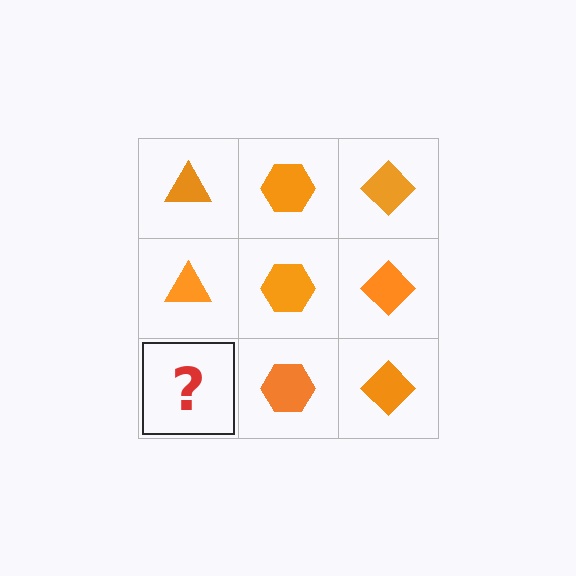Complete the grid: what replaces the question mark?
The question mark should be replaced with an orange triangle.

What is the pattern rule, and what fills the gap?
The rule is that each column has a consistent shape. The gap should be filled with an orange triangle.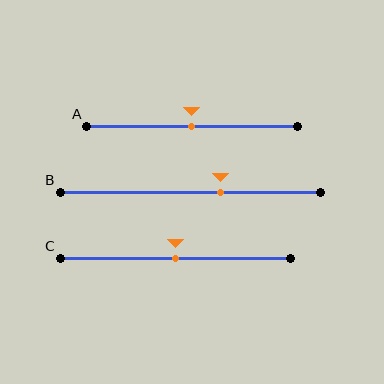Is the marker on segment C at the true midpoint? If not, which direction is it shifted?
Yes, the marker on segment C is at the true midpoint.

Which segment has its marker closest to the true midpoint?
Segment A has its marker closest to the true midpoint.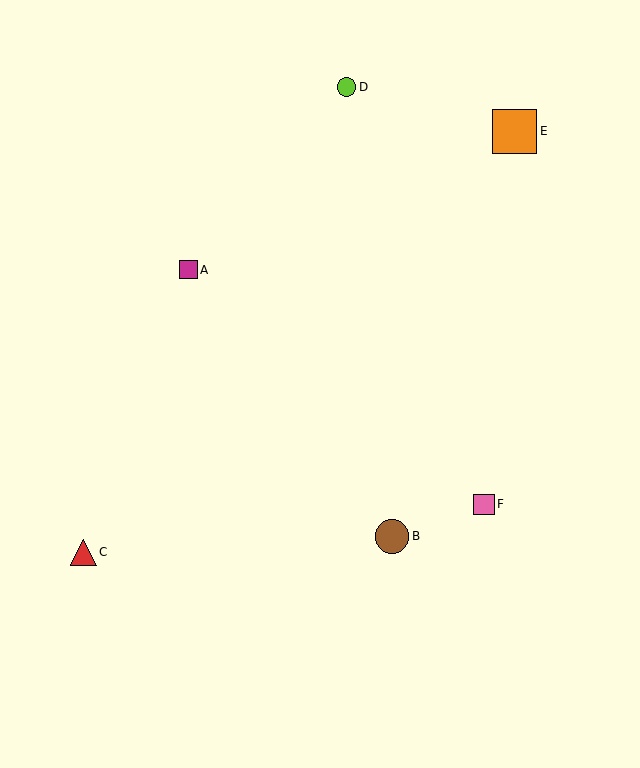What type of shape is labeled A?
Shape A is a magenta square.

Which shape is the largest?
The orange square (labeled E) is the largest.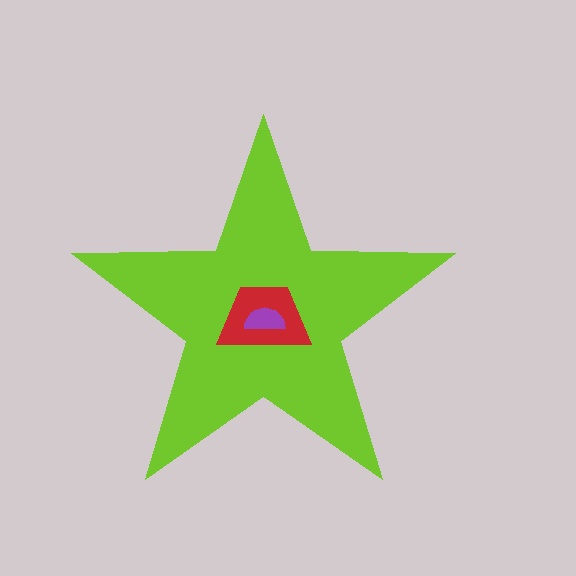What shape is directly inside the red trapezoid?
The purple semicircle.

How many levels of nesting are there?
3.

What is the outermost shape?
The lime star.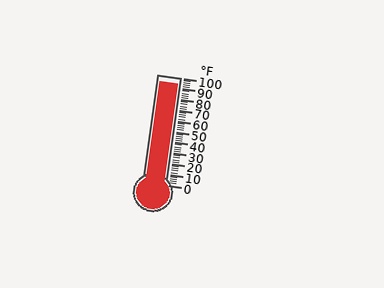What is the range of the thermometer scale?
The thermometer scale ranges from 0°F to 100°F.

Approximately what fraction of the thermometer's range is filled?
The thermometer is filled to approximately 95% of its range.